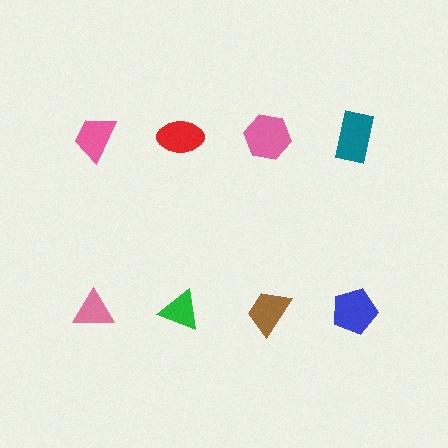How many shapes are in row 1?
4 shapes.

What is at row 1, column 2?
A red ellipse.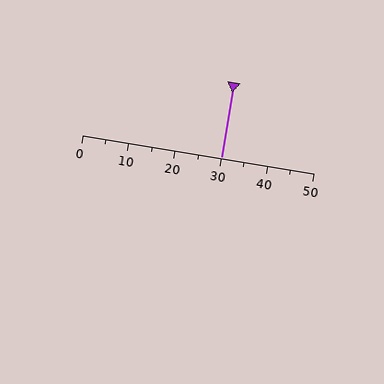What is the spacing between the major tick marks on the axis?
The major ticks are spaced 10 apart.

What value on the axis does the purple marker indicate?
The marker indicates approximately 30.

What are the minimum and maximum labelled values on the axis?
The axis runs from 0 to 50.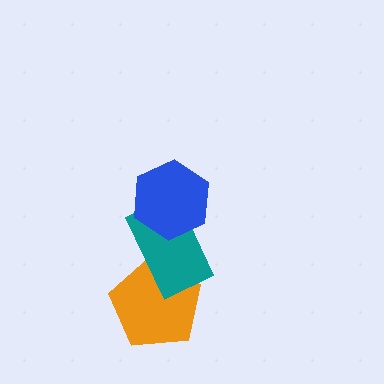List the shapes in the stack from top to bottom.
From top to bottom: the blue hexagon, the teal rectangle, the orange pentagon.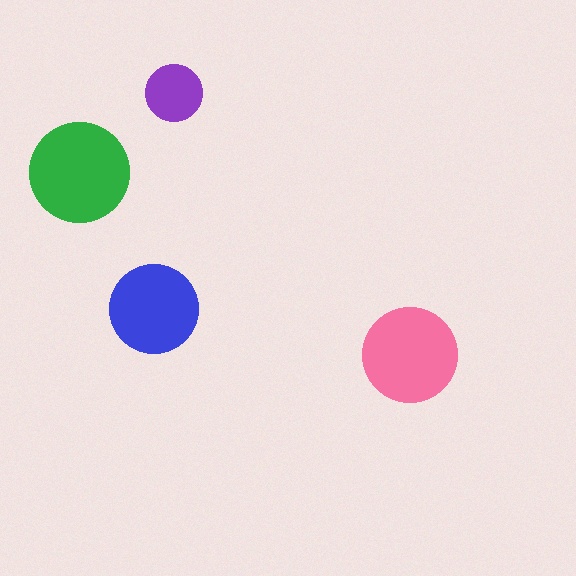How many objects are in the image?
There are 4 objects in the image.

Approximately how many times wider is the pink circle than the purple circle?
About 1.5 times wider.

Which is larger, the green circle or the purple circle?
The green one.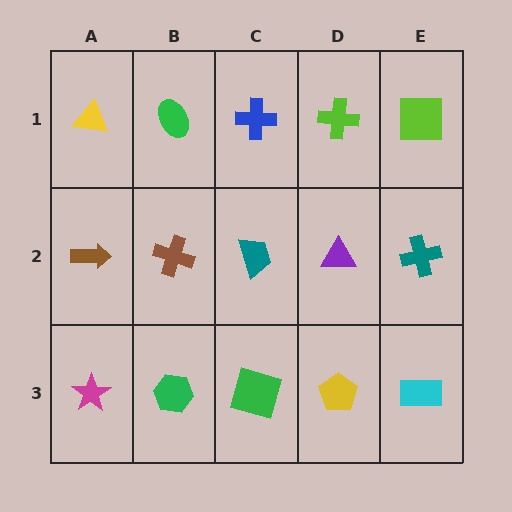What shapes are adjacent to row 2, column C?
A blue cross (row 1, column C), a green square (row 3, column C), a brown cross (row 2, column B), a purple triangle (row 2, column D).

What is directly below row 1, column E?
A teal cross.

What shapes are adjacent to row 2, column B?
A green ellipse (row 1, column B), a green hexagon (row 3, column B), a brown arrow (row 2, column A), a teal trapezoid (row 2, column C).